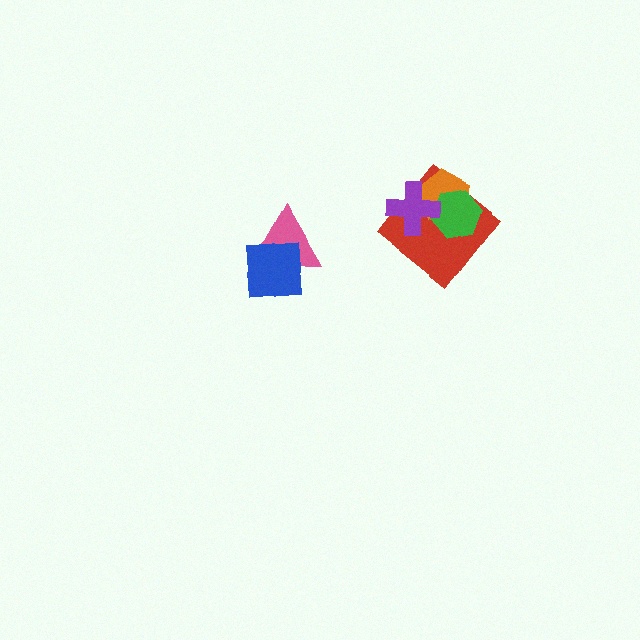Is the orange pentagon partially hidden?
Yes, it is partially covered by another shape.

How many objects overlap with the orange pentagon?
3 objects overlap with the orange pentagon.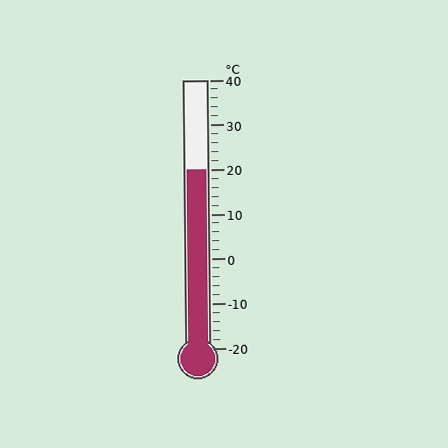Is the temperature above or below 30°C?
The temperature is below 30°C.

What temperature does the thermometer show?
The thermometer shows approximately 20°C.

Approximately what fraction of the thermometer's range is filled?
The thermometer is filled to approximately 65% of its range.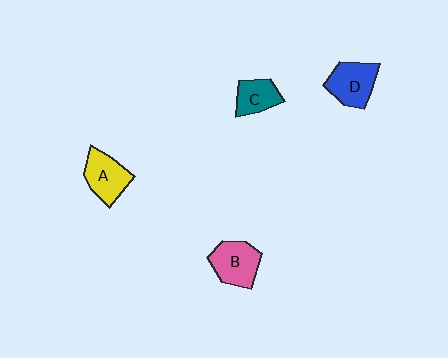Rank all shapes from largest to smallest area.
From largest to smallest: B (pink), D (blue), A (yellow), C (teal).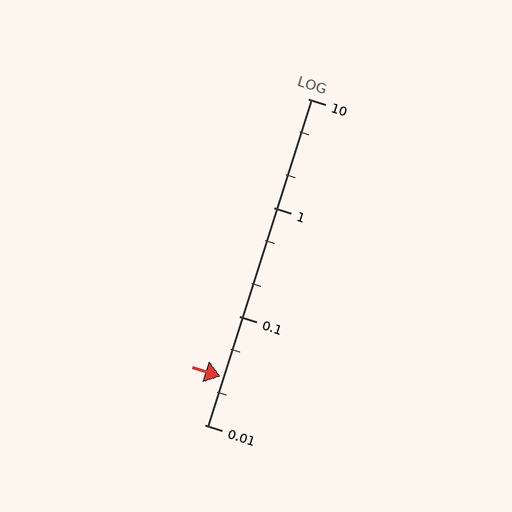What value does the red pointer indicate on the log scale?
The pointer indicates approximately 0.028.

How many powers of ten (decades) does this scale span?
The scale spans 3 decades, from 0.01 to 10.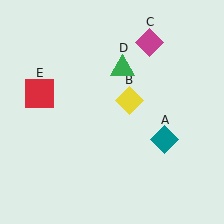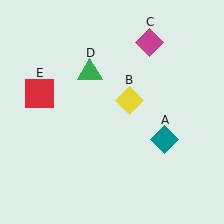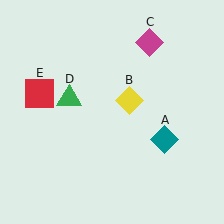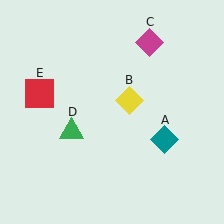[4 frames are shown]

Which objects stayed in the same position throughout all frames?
Teal diamond (object A) and yellow diamond (object B) and magenta diamond (object C) and red square (object E) remained stationary.